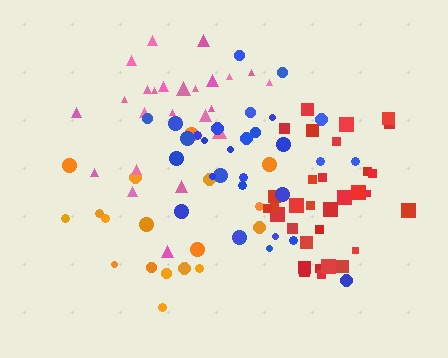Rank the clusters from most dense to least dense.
red, blue, pink, orange.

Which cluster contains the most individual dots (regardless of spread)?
Red (32).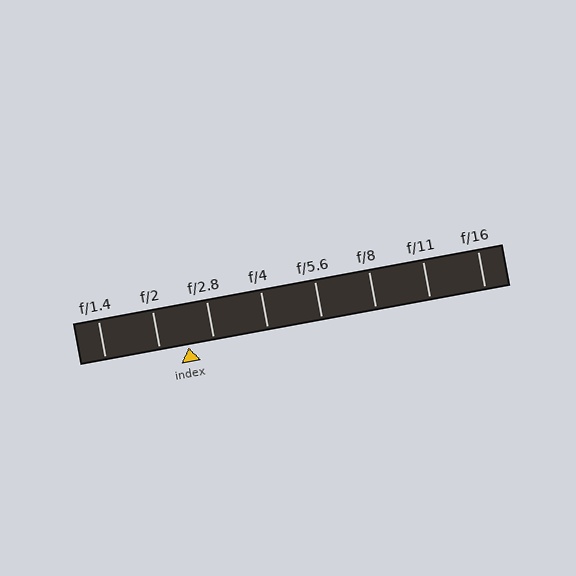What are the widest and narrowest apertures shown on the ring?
The widest aperture shown is f/1.4 and the narrowest is f/16.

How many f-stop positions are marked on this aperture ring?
There are 8 f-stop positions marked.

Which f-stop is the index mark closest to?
The index mark is closest to f/2.8.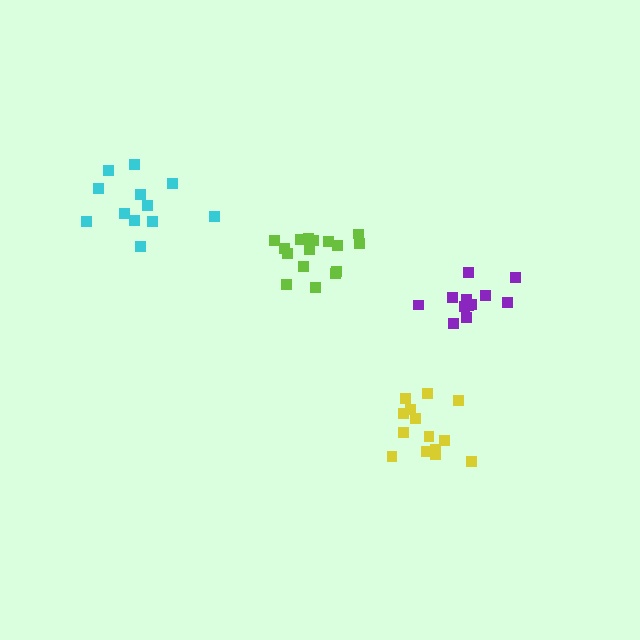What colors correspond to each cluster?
The clusters are colored: yellow, lime, cyan, purple.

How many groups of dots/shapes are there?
There are 4 groups.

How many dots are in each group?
Group 1: 14 dots, Group 2: 16 dots, Group 3: 12 dots, Group 4: 12 dots (54 total).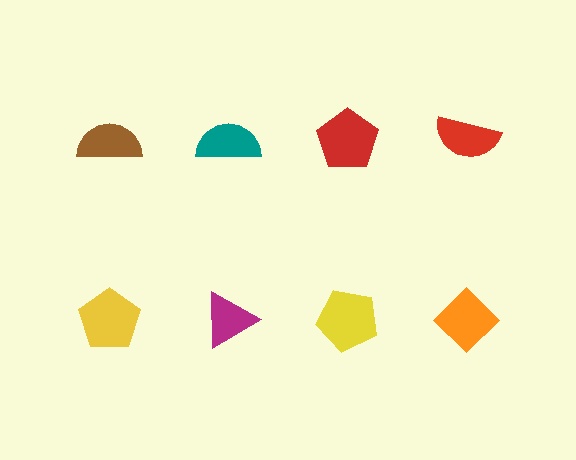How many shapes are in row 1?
4 shapes.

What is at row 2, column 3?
A yellow pentagon.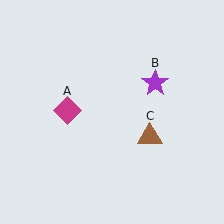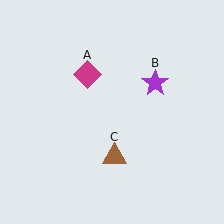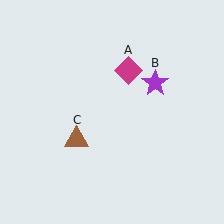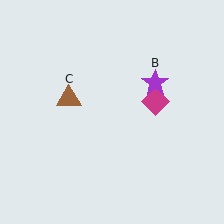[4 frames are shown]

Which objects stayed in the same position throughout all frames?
Purple star (object B) remained stationary.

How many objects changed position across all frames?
2 objects changed position: magenta diamond (object A), brown triangle (object C).